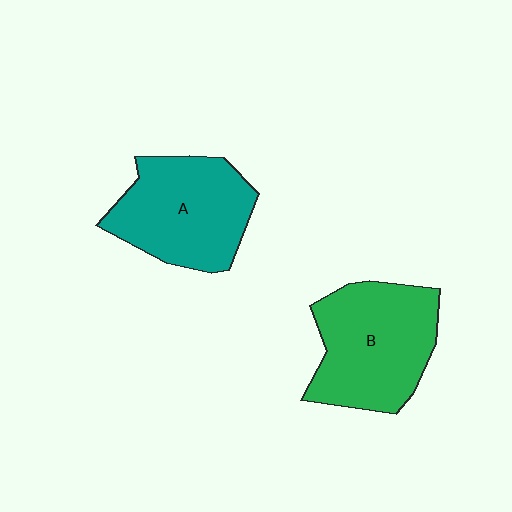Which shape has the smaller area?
Shape A (teal).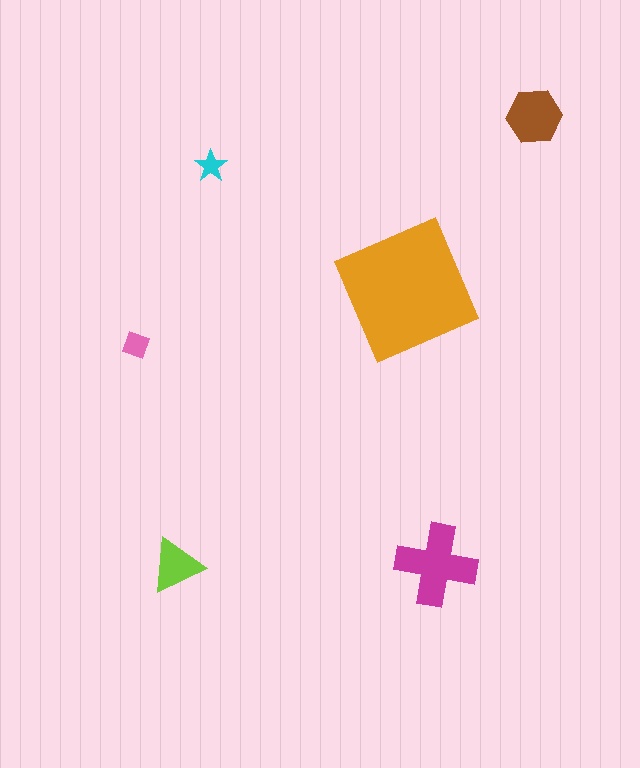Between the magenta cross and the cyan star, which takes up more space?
The magenta cross.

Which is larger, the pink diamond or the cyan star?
The pink diamond.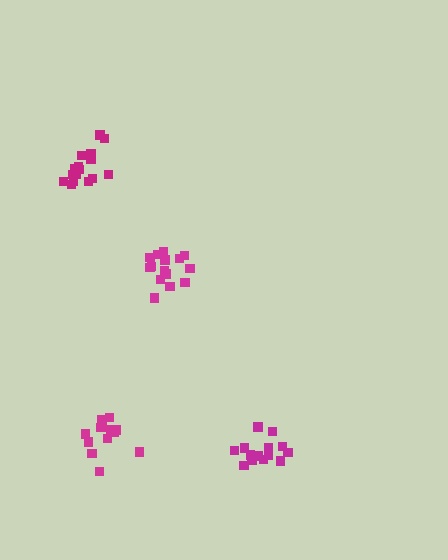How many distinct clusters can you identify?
There are 4 distinct clusters.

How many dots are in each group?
Group 1: 15 dots, Group 2: 13 dots, Group 3: 17 dots, Group 4: 15 dots (60 total).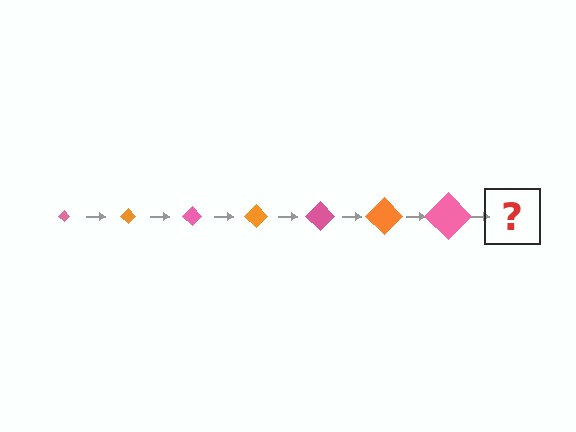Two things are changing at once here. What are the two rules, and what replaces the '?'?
The two rules are that the diamond grows larger each step and the color cycles through pink and orange. The '?' should be an orange diamond, larger than the previous one.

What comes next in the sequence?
The next element should be an orange diamond, larger than the previous one.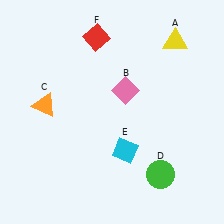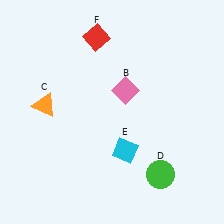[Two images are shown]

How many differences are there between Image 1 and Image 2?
There is 1 difference between the two images.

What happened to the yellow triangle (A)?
The yellow triangle (A) was removed in Image 2. It was in the top-right area of Image 1.